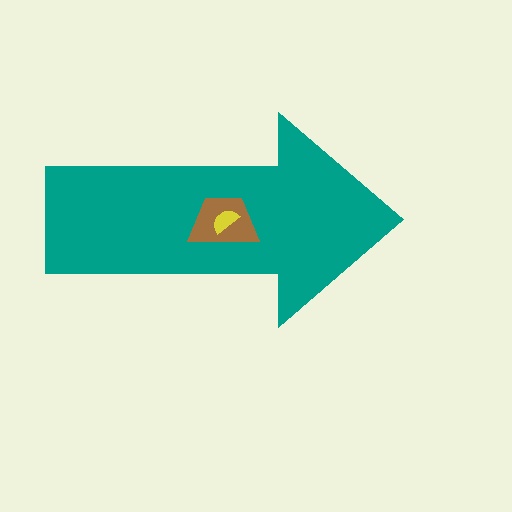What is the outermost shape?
The teal arrow.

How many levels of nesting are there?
3.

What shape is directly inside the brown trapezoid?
The yellow semicircle.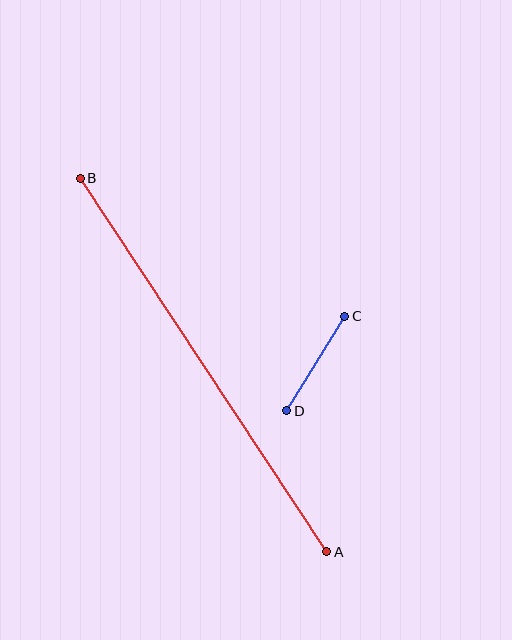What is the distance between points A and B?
The distance is approximately 447 pixels.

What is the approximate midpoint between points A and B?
The midpoint is at approximately (204, 365) pixels.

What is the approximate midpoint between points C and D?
The midpoint is at approximately (316, 364) pixels.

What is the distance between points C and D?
The distance is approximately 111 pixels.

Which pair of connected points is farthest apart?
Points A and B are farthest apart.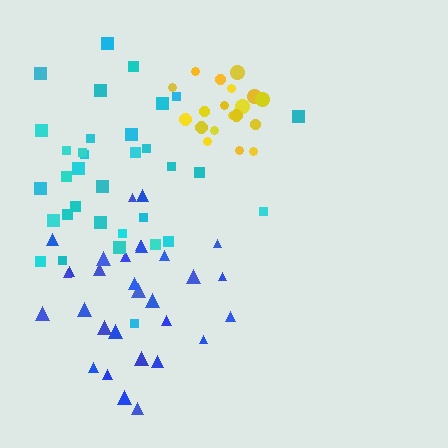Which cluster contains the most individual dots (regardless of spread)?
Cyan (34).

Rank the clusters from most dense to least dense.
yellow, blue, cyan.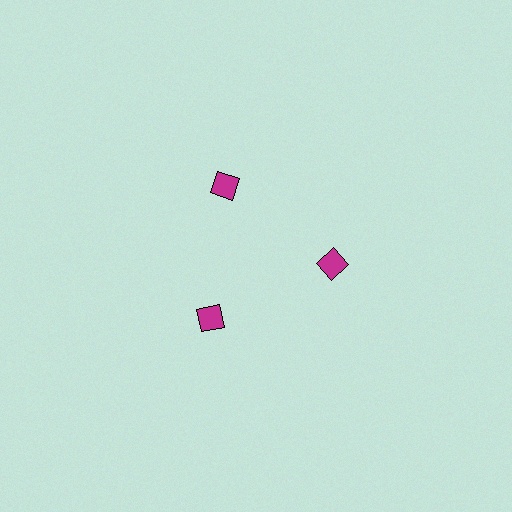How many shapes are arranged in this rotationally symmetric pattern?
There are 3 shapes, arranged in 3 groups of 1.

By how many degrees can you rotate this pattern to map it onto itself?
The pattern maps onto itself every 120 degrees of rotation.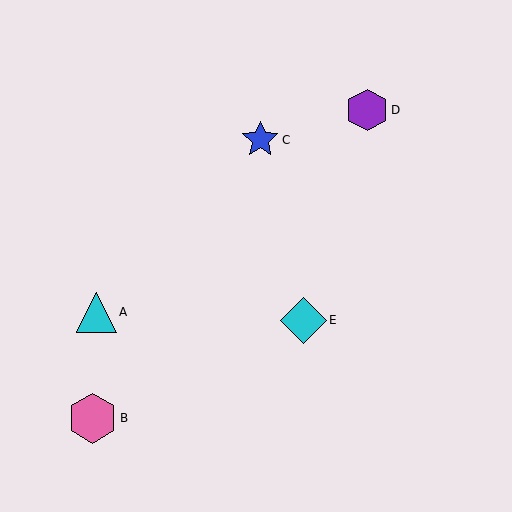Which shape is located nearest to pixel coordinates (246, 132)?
The blue star (labeled C) at (260, 140) is nearest to that location.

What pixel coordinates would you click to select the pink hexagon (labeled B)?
Click at (93, 418) to select the pink hexagon B.